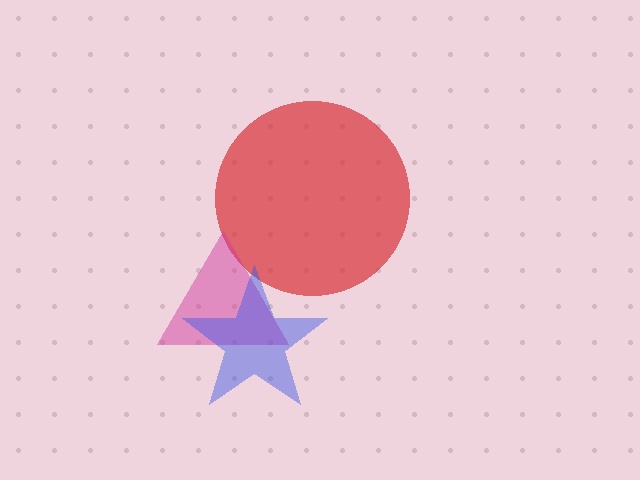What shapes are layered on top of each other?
The layered shapes are: a red circle, a magenta triangle, a blue star.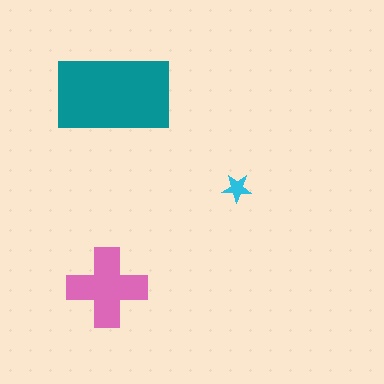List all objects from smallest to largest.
The cyan star, the pink cross, the teal rectangle.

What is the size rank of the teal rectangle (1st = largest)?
1st.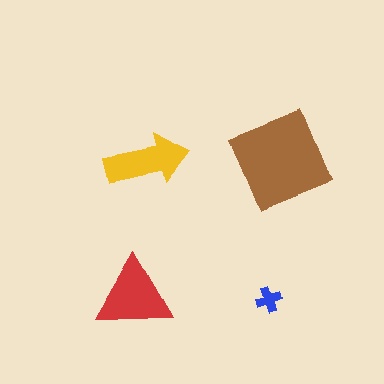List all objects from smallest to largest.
The blue cross, the yellow arrow, the red triangle, the brown square.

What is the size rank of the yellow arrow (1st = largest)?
3rd.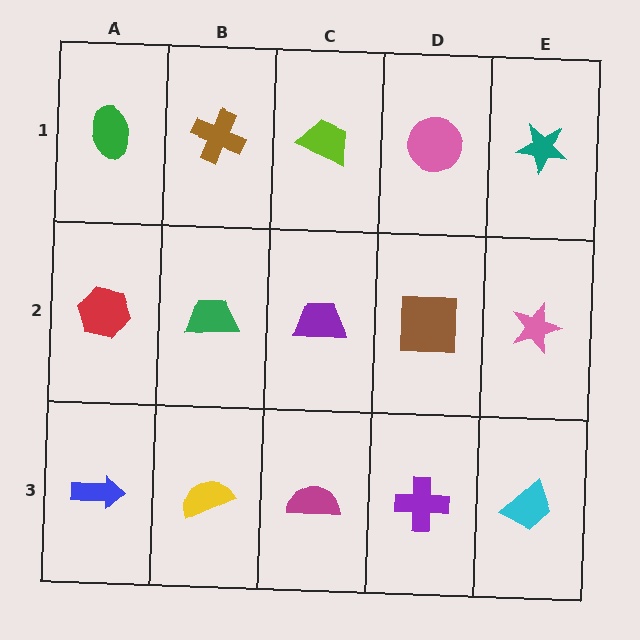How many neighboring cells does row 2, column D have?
4.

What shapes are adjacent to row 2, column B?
A brown cross (row 1, column B), a yellow semicircle (row 3, column B), a red hexagon (row 2, column A), a purple trapezoid (row 2, column C).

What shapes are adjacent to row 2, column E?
A teal star (row 1, column E), a cyan trapezoid (row 3, column E), a brown square (row 2, column D).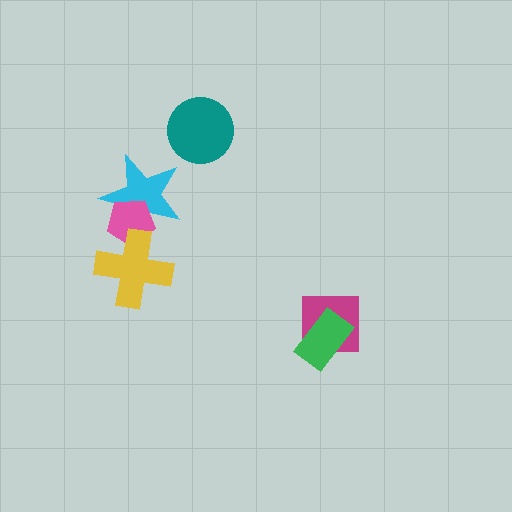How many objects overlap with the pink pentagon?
2 objects overlap with the pink pentagon.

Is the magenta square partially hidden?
Yes, it is partially covered by another shape.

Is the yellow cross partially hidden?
No, no other shape covers it.